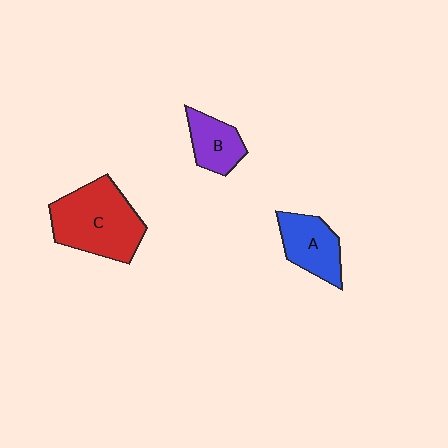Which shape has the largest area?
Shape C (red).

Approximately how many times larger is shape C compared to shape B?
Approximately 2.1 times.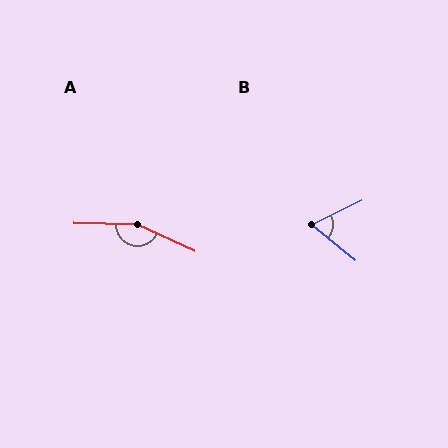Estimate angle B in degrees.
Approximately 65 degrees.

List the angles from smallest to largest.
B (65°), A (157°).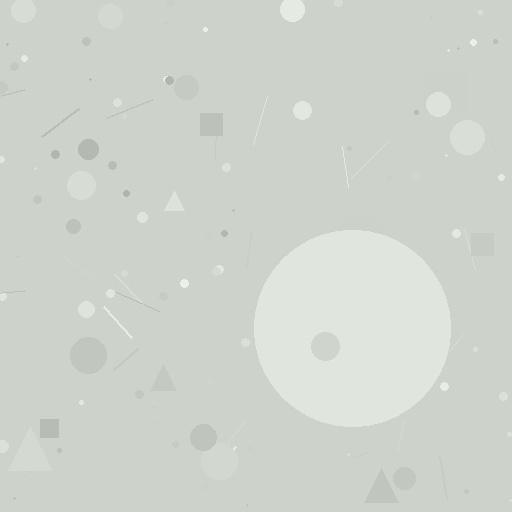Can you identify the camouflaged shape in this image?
The camouflaged shape is a circle.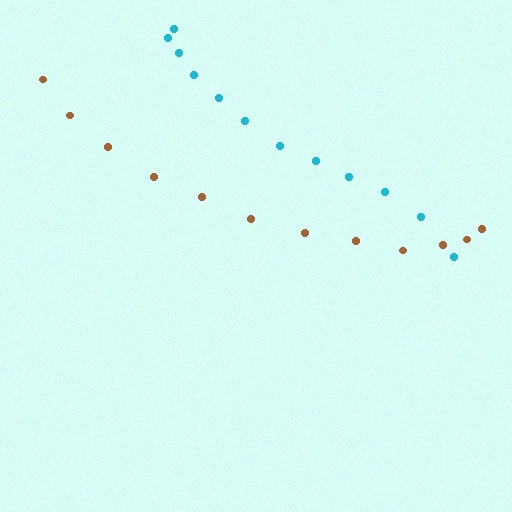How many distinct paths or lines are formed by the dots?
There are 2 distinct paths.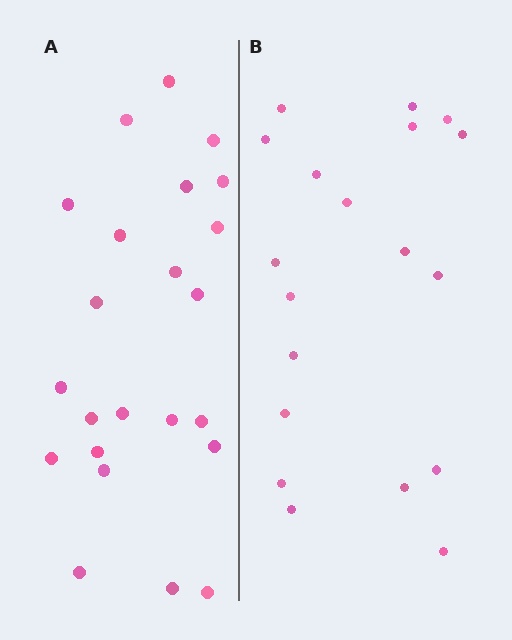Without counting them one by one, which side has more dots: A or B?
Region A (the left region) has more dots.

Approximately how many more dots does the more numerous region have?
Region A has about 4 more dots than region B.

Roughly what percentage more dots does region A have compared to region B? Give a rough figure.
About 20% more.